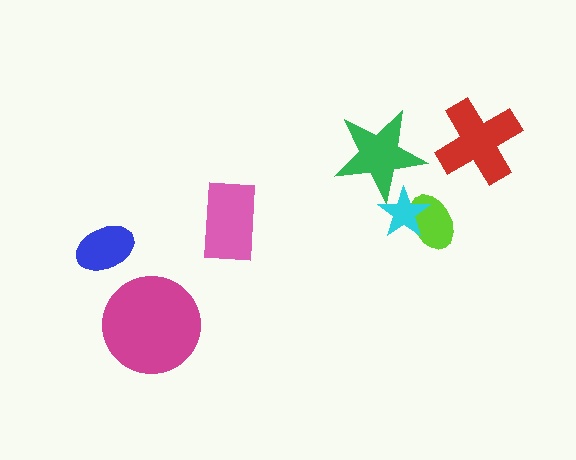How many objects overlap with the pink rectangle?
0 objects overlap with the pink rectangle.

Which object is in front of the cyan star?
The green star is in front of the cyan star.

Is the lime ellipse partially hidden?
Yes, it is partially covered by another shape.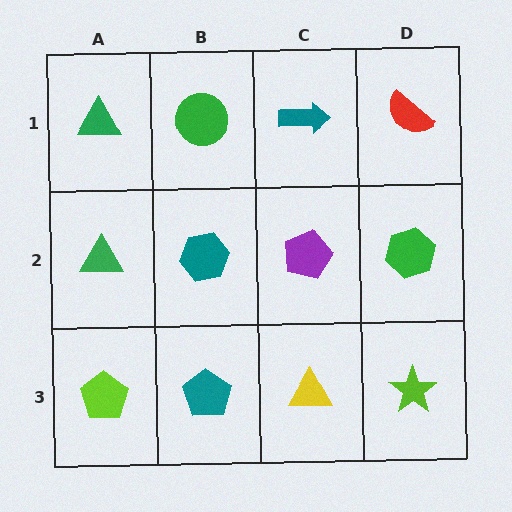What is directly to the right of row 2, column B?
A purple pentagon.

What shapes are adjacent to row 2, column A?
A green triangle (row 1, column A), a lime pentagon (row 3, column A), a teal hexagon (row 2, column B).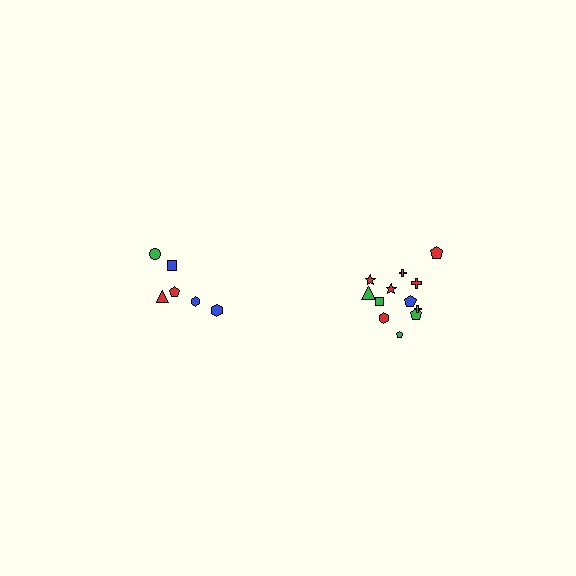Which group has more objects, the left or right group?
The right group.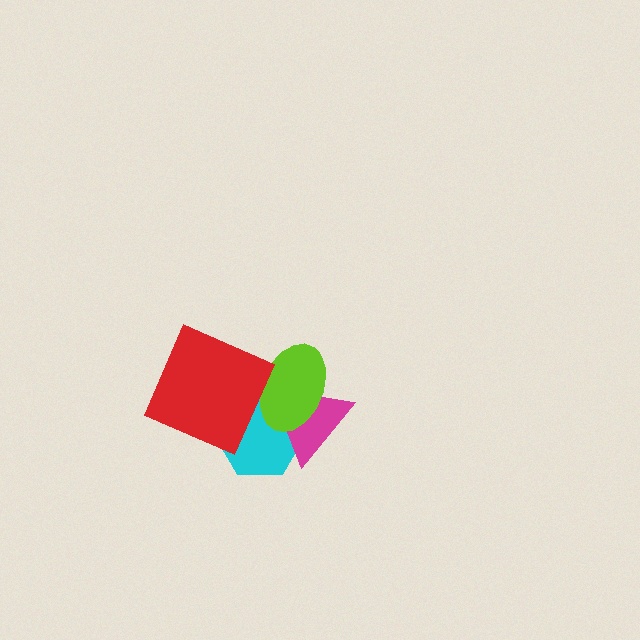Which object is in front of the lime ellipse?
The red square is in front of the lime ellipse.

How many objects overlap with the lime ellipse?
3 objects overlap with the lime ellipse.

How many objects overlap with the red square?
2 objects overlap with the red square.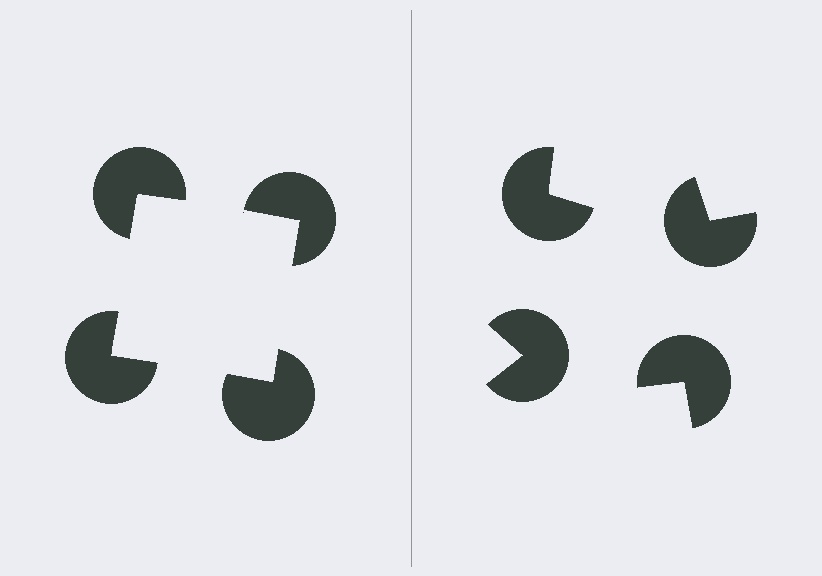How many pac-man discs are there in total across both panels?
8 — 4 on each side.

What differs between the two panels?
The pac-man discs are positioned identically on both sides; only the wedge orientations differ. On the left they align to a square; on the right they are misaligned.